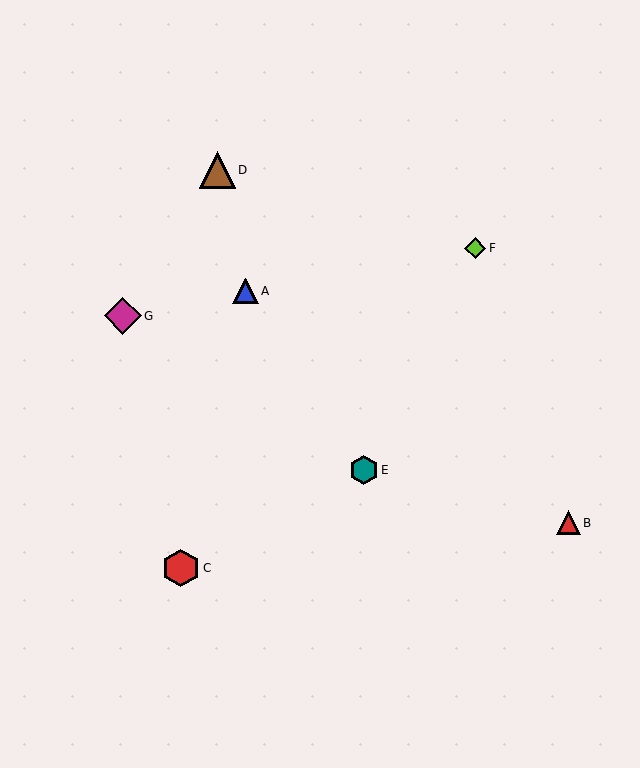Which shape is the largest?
The red hexagon (labeled C) is the largest.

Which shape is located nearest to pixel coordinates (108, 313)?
The magenta diamond (labeled G) at (123, 316) is nearest to that location.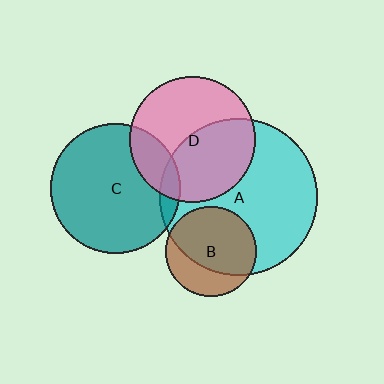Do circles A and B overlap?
Yes.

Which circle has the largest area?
Circle A (cyan).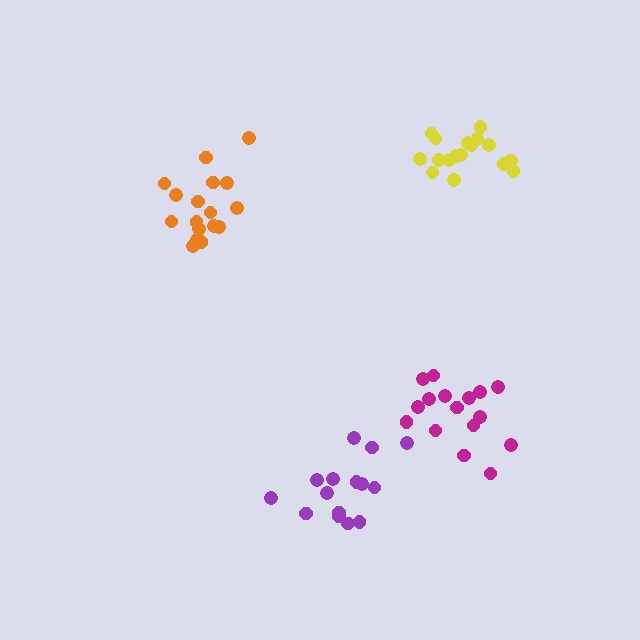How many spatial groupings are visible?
There are 4 spatial groupings.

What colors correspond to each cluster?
The clusters are colored: orange, magenta, purple, yellow.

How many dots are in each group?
Group 1: 17 dots, Group 2: 16 dots, Group 3: 15 dots, Group 4: 17 dots (65 total).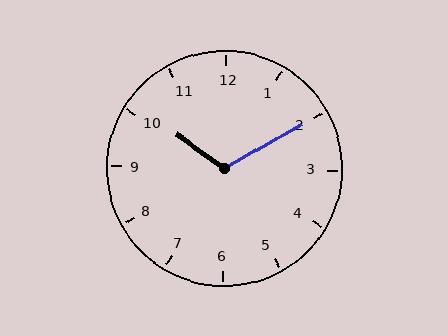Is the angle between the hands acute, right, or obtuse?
It is obtuse.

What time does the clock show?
10:10.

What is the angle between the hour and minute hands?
Approximately 115 degrees.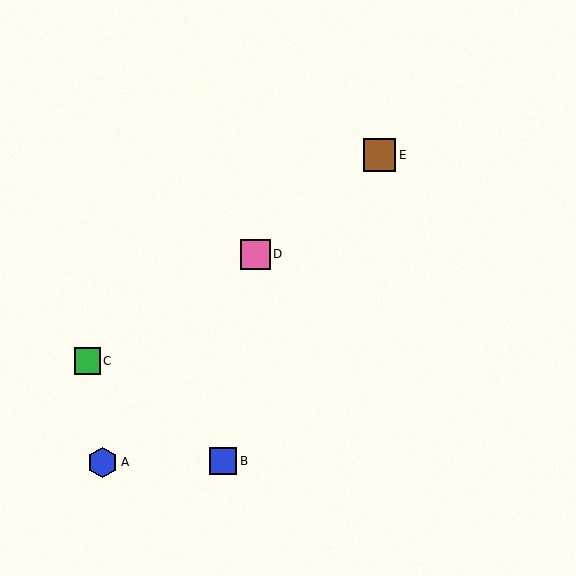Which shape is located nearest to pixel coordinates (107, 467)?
The blue hexagon (labeled A) at (102, 462) is nearest to that location.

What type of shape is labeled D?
Shape D is a pink square.